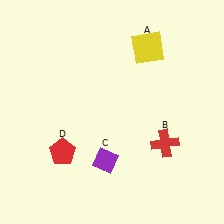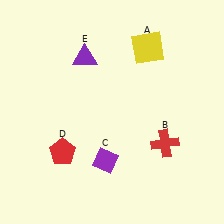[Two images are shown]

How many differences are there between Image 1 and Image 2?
There is 1 difference between the two images.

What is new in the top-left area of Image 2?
A purple triangle (E) was added in the top-left area of Image 2.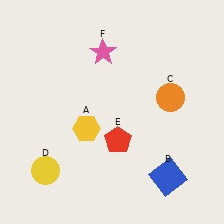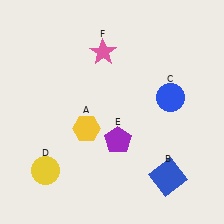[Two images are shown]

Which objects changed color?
C changed from orange to blue. E changed from red to purple.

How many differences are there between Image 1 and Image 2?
There are 2 differences between the two images.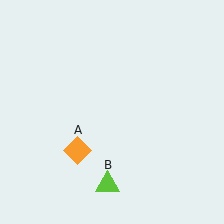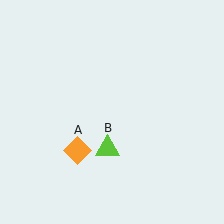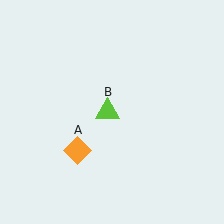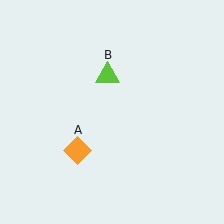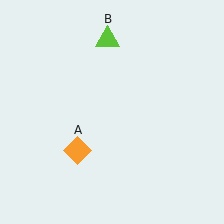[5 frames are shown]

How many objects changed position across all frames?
1 object changed position: lime triangle (object B).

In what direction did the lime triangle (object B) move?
The lime triangle (object B) moved up.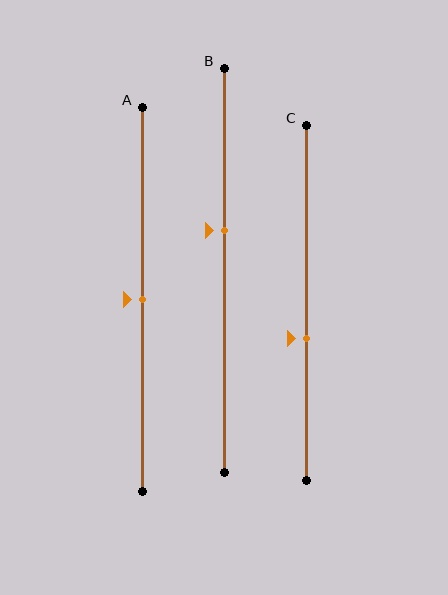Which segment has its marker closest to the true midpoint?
Segment A has its marker closest to the true midpoint.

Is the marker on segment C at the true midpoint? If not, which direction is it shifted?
No, the marker on segment C is shifted downward by about 10% of the segment length.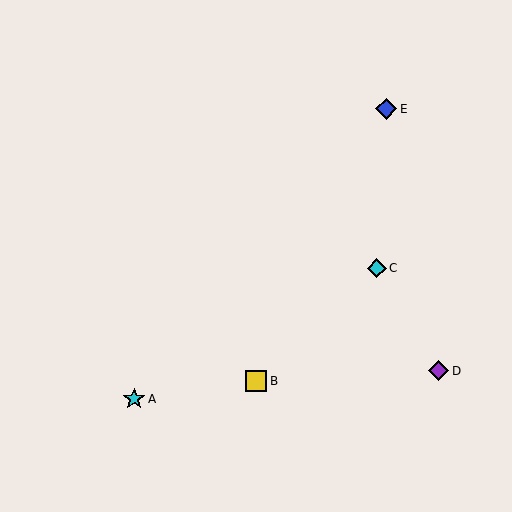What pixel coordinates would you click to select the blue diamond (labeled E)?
Click at (386, 109) to select the blue diamond E.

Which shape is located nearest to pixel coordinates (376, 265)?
The cyan diamond (labeled C) at (377, 268) is nearest to that location.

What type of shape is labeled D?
Shape D is a purple diamond.